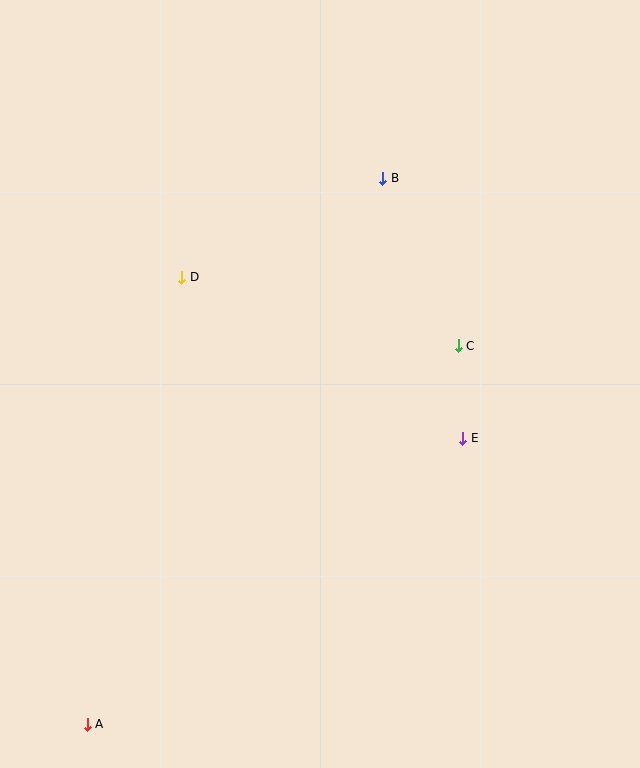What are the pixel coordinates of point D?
Point D is at (182, 277).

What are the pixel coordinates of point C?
Point C is at (458, 346).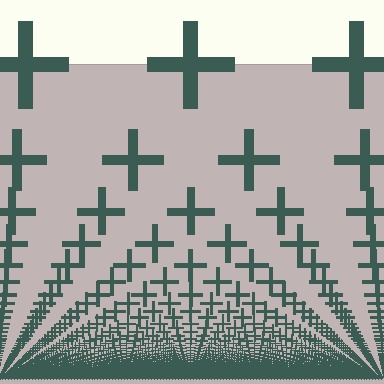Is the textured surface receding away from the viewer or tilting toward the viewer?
The surface appears to tilt toward the viewer. Texture elements get larger and sparser toward the top.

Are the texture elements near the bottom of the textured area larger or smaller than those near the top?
Smaller. The gradient is inverted — elements near the bottom are smaller and denser.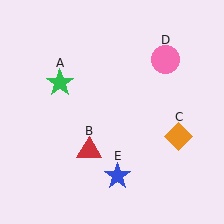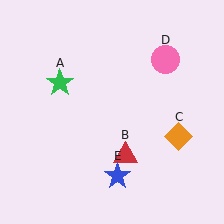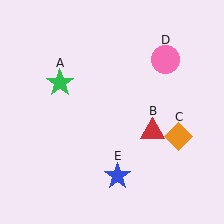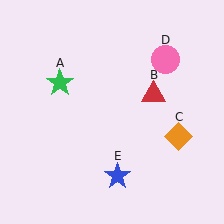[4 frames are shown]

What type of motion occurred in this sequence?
The red triangle (object B) rotated counterclockwise around the center of the scene.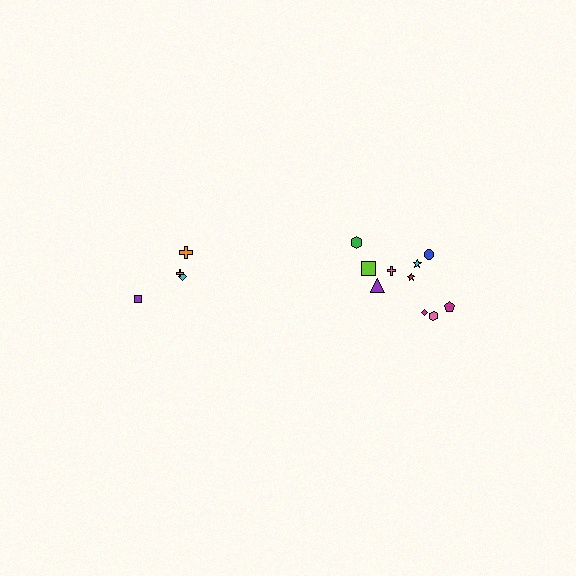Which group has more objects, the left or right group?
The right group.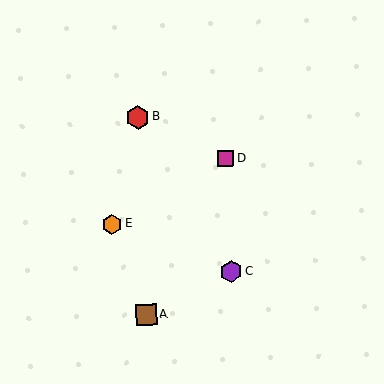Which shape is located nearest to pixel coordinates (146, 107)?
The red hexagon (labeled B) at (137, 117) is nearest to that location.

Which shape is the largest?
The red hexagon (labeled B) is the largest.